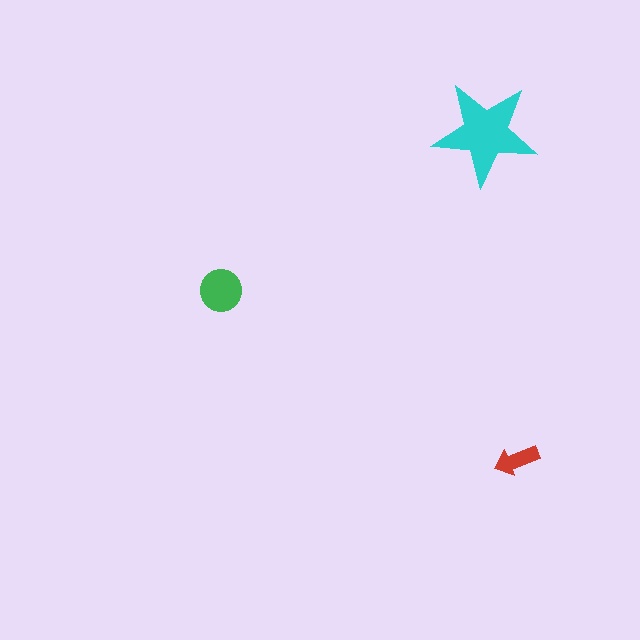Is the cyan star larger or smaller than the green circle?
Larger.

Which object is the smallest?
The red arrow.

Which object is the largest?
The cyan star.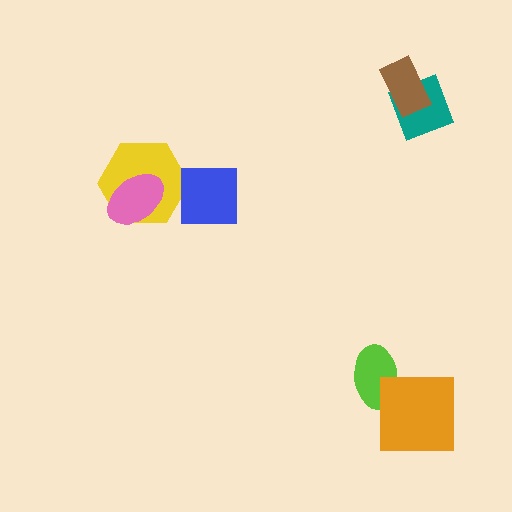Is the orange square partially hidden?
No, no other shape covers it.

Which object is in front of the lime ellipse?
The orange square is in front of the lime ellipse.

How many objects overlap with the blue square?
0 objects overlap with the blue square.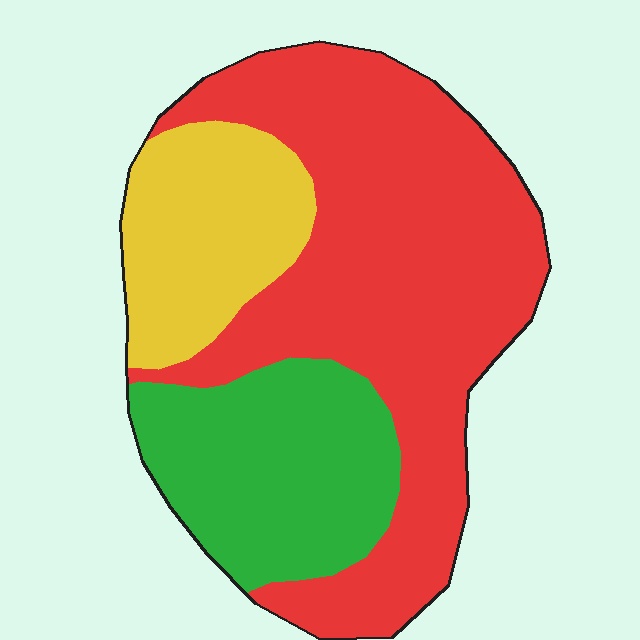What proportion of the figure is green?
Green takes up less than a quarter of the figure.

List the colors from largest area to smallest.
From largest to smallest: red, green, yellow.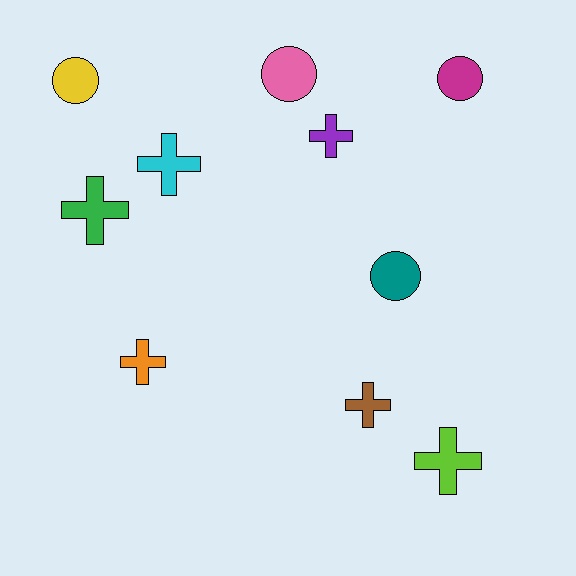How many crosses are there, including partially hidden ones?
There are 6 crosses.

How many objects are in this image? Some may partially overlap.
There are 10 objects.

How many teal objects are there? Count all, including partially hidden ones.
There is 1 teal object.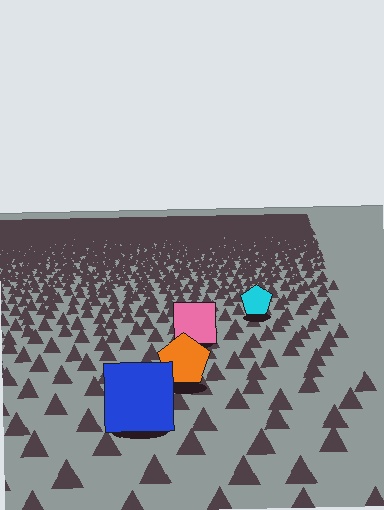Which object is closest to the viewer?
The blue square is closest. The texture marks near it are larger and more spread out.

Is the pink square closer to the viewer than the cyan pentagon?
Yes. The pink square is closer — you can tell from the texture gradient: the ground texture is coarser near it.